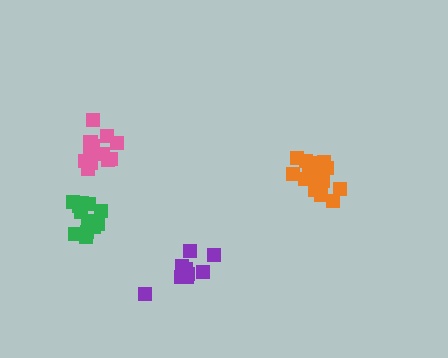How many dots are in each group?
Group 1: 13 dots, Group 2: 16 dots, Group 3: 10 dots, Group 4: 13 dots (52 total).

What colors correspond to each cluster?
The clusters are colored: pink, orange, purple, green.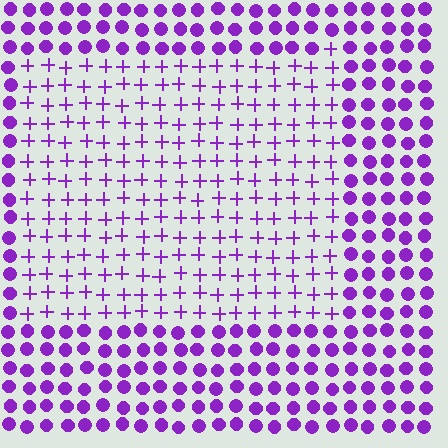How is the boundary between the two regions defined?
The boundary is defined by a change in element shape: plus signs inside vs. circles outside. All elements share the same color and spacing.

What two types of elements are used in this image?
The image uses plus signs inside the rectangle region and circles outside it.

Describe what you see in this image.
The image is filled with small purple elements arranged in a uniform grid. A rectangle-shaped region contains plus signs, while the surrounding area contains circles. The boundary is defined purely by the change in element shape.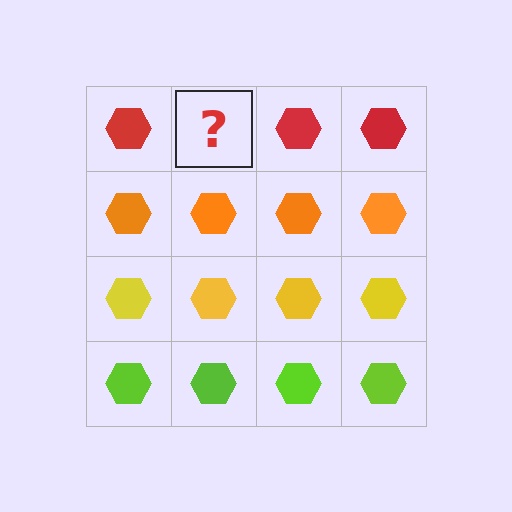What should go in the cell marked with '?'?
The missing cell should contain a red hexagon.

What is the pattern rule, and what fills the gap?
The rule is that each row has a consistent color. The gap should be filled with a red hexagon.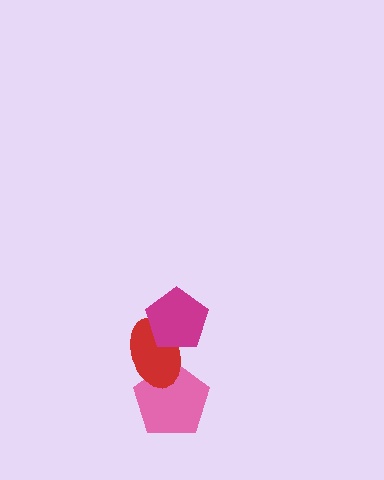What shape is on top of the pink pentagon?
The red ellipse is on top of the pink pentagon.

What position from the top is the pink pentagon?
The pink pentagon is 3rd from the top.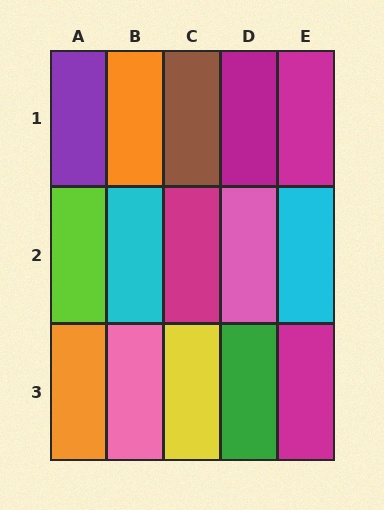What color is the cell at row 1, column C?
Brown.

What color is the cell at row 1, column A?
Purple.